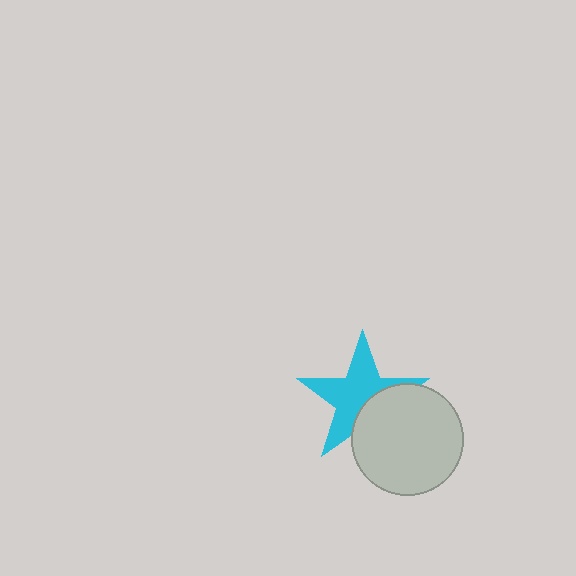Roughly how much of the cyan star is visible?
Most of it is visible (roughly 65%).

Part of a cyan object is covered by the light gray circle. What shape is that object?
It is a star.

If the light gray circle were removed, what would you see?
You would see the complete cyan star.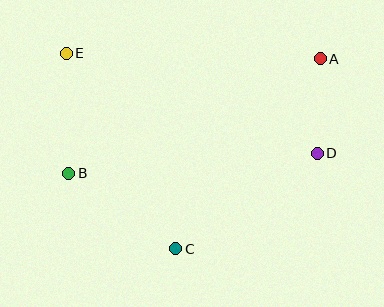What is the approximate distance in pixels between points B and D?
The distance between B and D is approximately 249 pixels.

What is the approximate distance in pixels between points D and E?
The distance between D and E is approximately 270 pixels.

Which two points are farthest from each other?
Points A and B are farthest from each other.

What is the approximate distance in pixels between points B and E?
The distance between B and E is approximately 120 pixels.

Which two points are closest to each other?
Points A and D are closest to each other.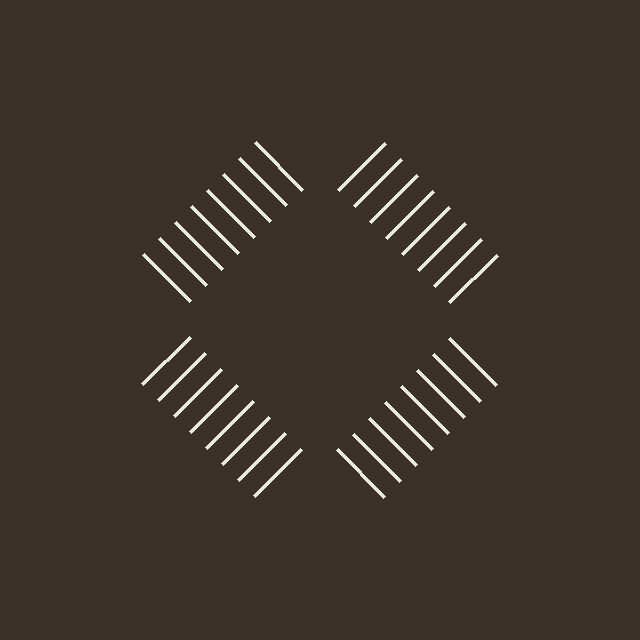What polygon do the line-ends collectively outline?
An illusory square — the line segments terminate on its edges but no continuous stroke is drawn.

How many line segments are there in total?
32 — 8 along each of the 4 edges.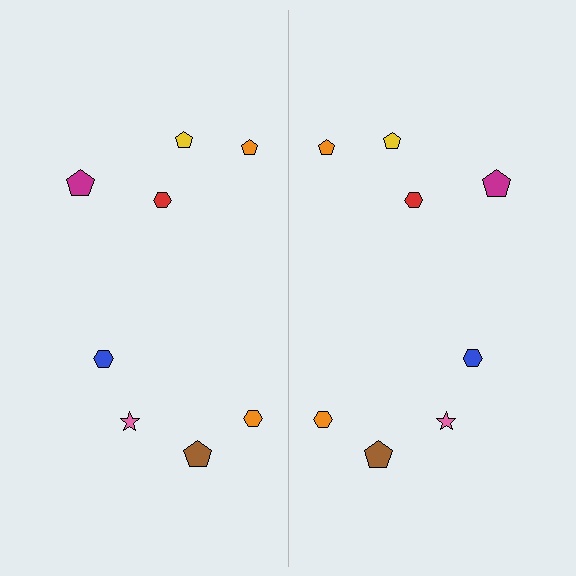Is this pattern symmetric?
Yes, this pattern has bilateral (reflection) symmetry.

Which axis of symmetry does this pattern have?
The pattern has a vertical axis of symmetry running through the center of the image.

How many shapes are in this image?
There are 16 shapes in this image.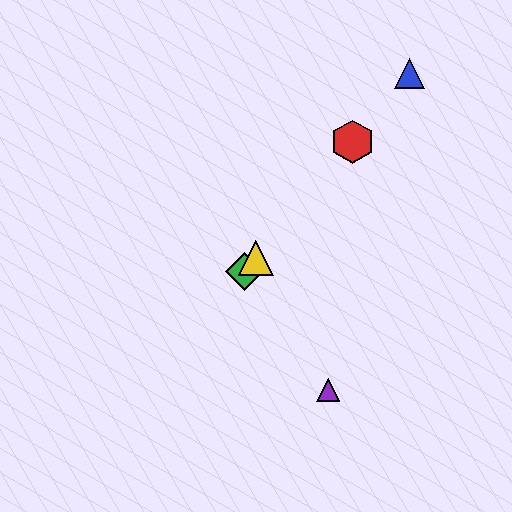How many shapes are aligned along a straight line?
4 shapes (the red hexagon, the blue triangle, the green diamond, the yellow triangle) are aligned along a straight line.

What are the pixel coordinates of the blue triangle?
The blue triangle is at (409, 74).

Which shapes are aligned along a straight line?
The red hexagon, the blue triangle, the green diamond, the yellow triangle are aligned along a straight line.